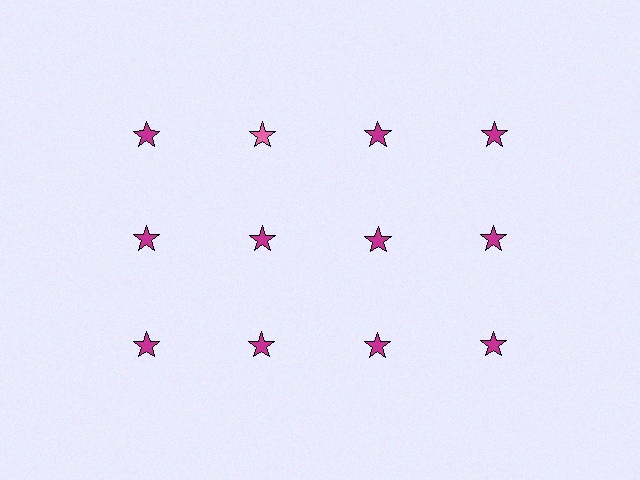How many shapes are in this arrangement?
There are 12 shapes arranged in a grid pattern.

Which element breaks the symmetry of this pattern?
The pink star in the top row, second from left column breaks the symmetry. All other shapes are magenta stars.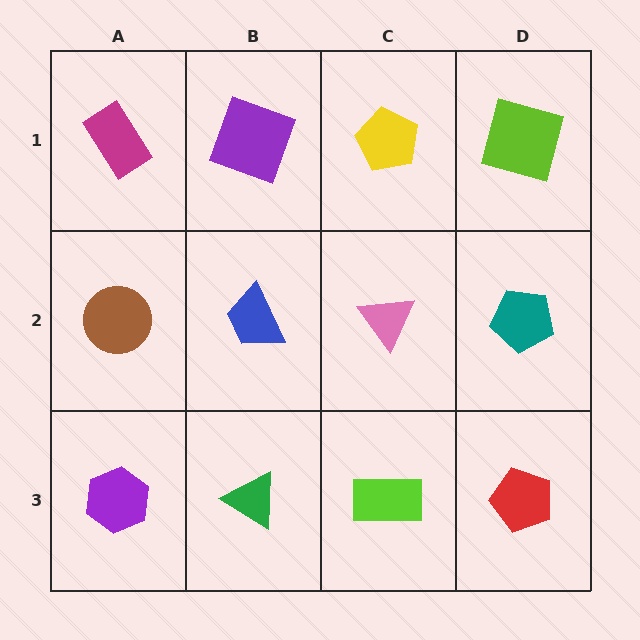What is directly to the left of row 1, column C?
A purple square.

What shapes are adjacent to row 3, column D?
A teal pentagon (row 2, column D), a lime rectangle (row 3, column C).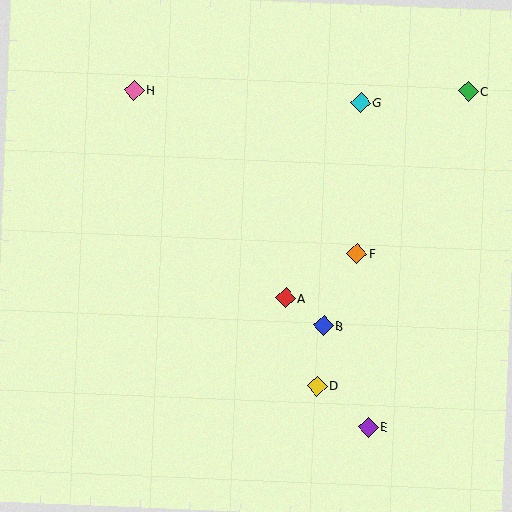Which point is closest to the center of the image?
Point A at (286, 298) is closest to the center.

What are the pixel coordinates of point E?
Point E is at (368, 427).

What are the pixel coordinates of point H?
Point H is at (134, 90).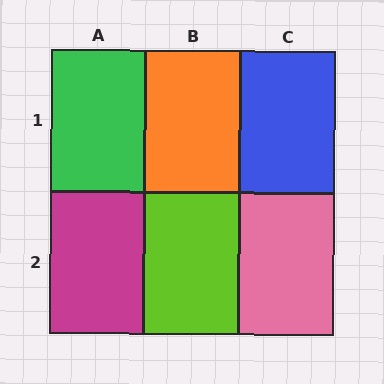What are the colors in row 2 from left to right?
Magenta, lime, pink.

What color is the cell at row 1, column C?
Blue.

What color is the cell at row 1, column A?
Green.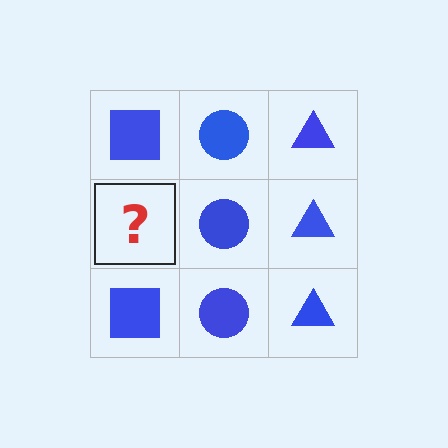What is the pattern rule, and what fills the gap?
The rule is that each column has a consistent shape. The gap should be filled with a blue square.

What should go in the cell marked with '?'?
The missing cell should contain a blue square.